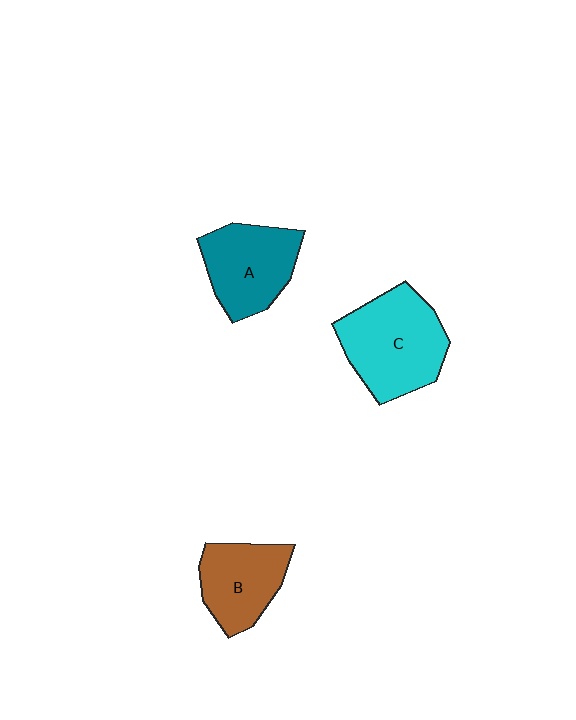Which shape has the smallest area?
Shape B (brown).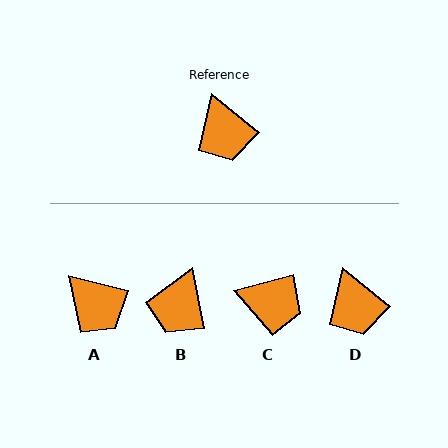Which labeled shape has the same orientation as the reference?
D.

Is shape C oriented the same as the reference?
No, it is off by about 54 degrees.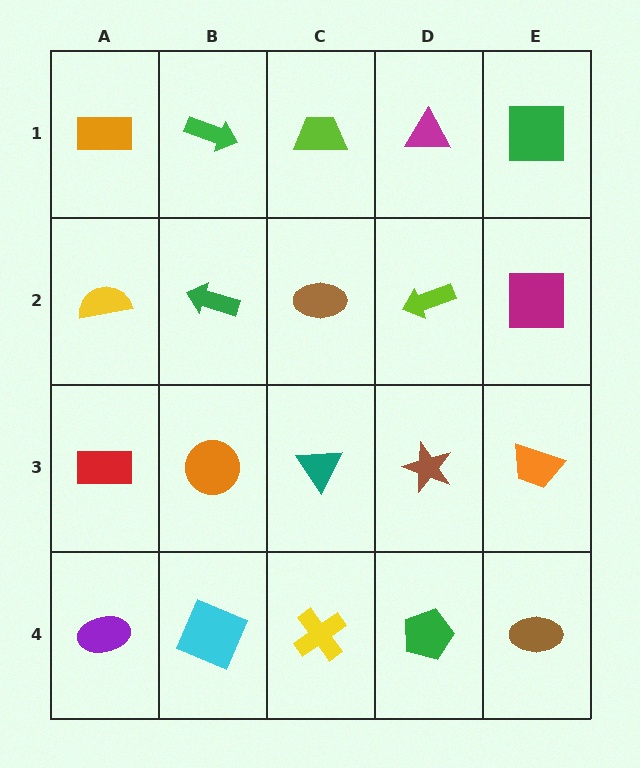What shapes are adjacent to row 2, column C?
A lime trapezoid (row 1, column C), a teal triangle (row 3, column C), a green arrow (row 2, column B), a lime arrow (row 2, column D).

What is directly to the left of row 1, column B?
An orange rectangle.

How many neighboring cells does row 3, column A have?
3.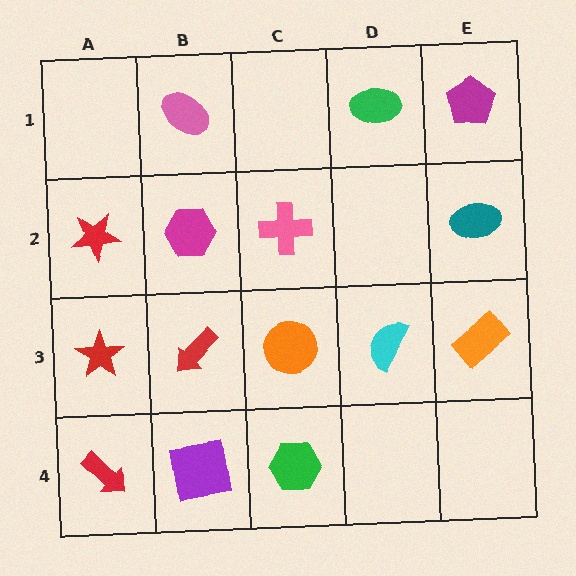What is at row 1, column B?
A pink ellipse.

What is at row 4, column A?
A red arrow.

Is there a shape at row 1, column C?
No, that cell is empty.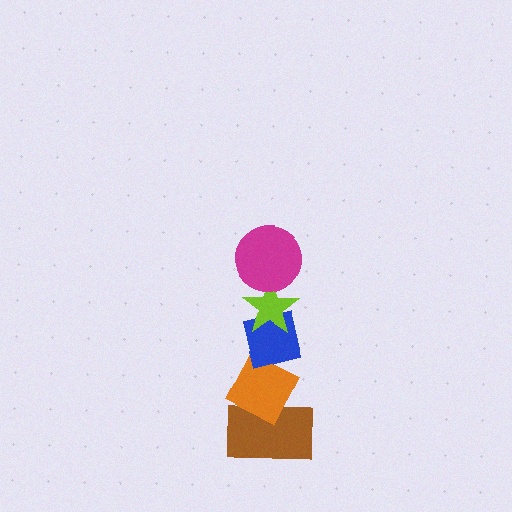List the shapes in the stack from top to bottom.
From top to bottom: the magenta circle, the lime star, the blue square, the orange diamond, the brown rectangle.